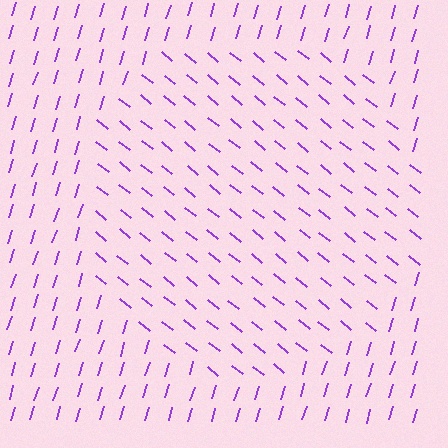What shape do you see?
I see a circle.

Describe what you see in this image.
The image is filled with small purple line segments. A circle region in the image has lines oriented differently from the surrounding lines, creating a visible texture boundary.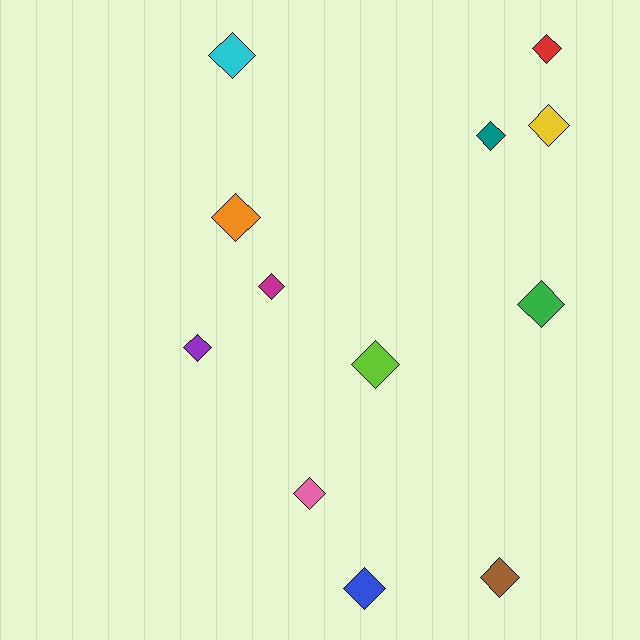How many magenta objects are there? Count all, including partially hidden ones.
There is 1 magenta object.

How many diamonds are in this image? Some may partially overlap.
There are 12 diamonds.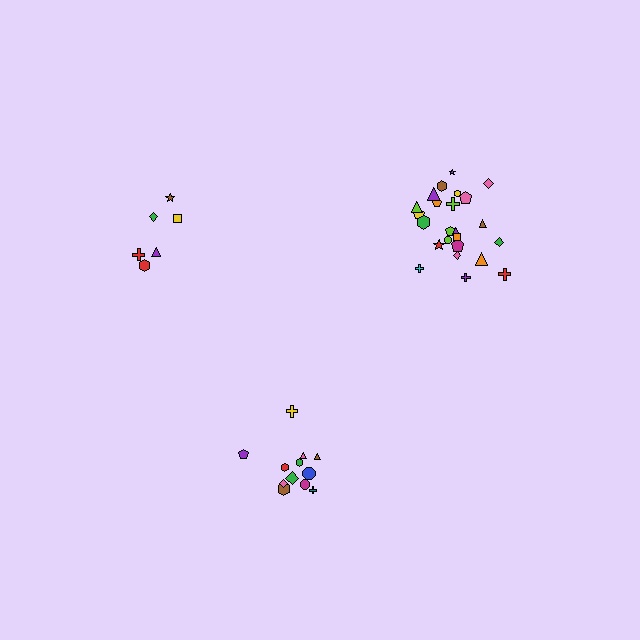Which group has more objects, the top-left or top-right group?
The top-right group.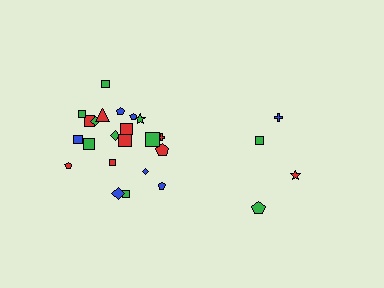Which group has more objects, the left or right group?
The left group.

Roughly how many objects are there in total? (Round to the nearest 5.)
Roughly 25 objects in total.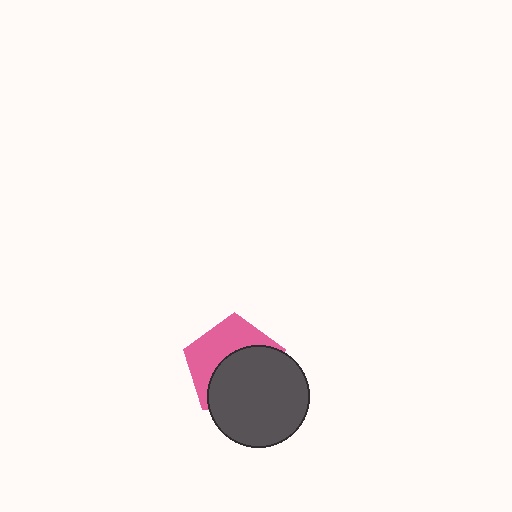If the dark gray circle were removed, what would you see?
You would see the complete pink pentagon.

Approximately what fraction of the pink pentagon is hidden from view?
Roughly 56% of the pink pentagon is hidden behind the dark gray circle.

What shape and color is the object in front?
The object in front is a dark gray circle.